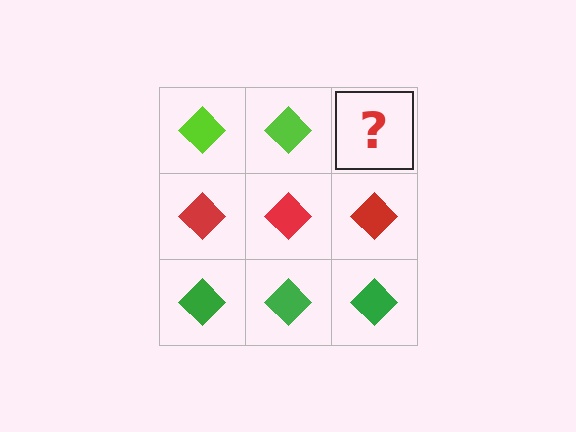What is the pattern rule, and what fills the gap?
The rule is that each row has a consistent color. The gap should be filled with a lime diamond.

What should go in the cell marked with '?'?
The missing cell should contain a lime diamond.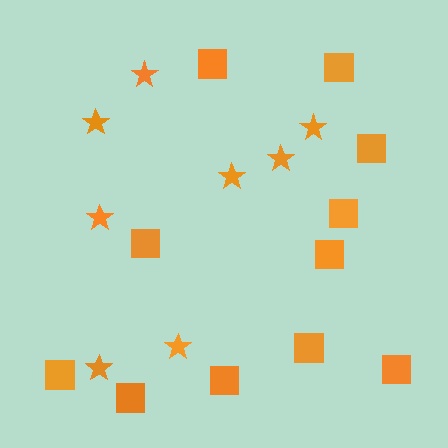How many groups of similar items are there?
There are 2 groups: one group of squares (11) and one group of stars (8).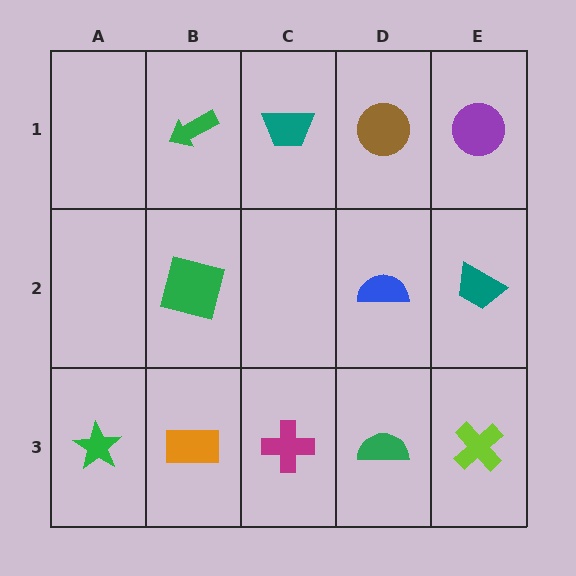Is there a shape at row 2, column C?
No, that cell is empty.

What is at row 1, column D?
A brown circle.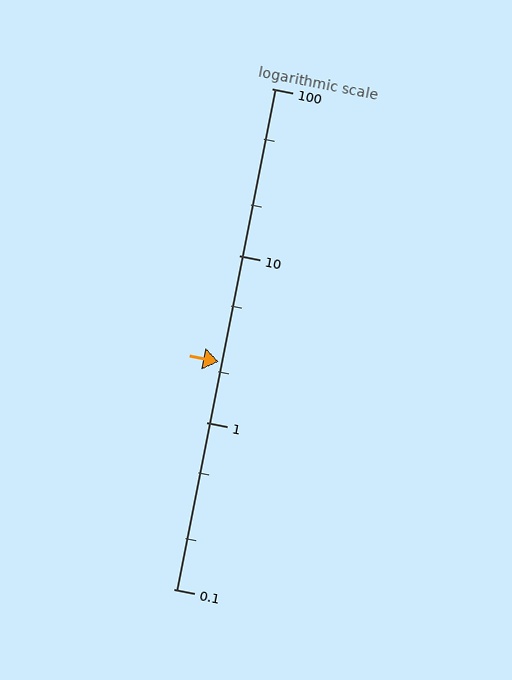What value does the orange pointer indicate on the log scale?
The pointer indicates approximately 2.3.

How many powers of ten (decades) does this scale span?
The scale spans 3 decades, from 0.1 to 100.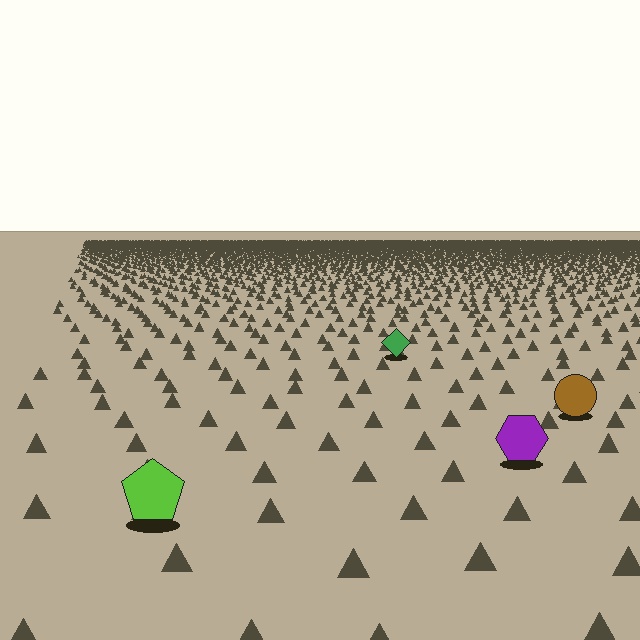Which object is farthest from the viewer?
The green diamond is farthest from the viewer. It appears smaller and the ground texture around it is denser.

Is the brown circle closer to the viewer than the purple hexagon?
No. The purple hexagon is closer — you can tell from the texture gradient: the ground texture is coarser near it.